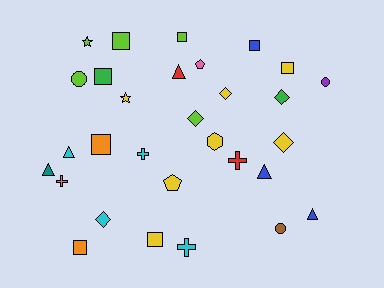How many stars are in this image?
There are 2 stars.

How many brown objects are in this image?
There is 1 brown object.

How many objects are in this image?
There are 30 objects.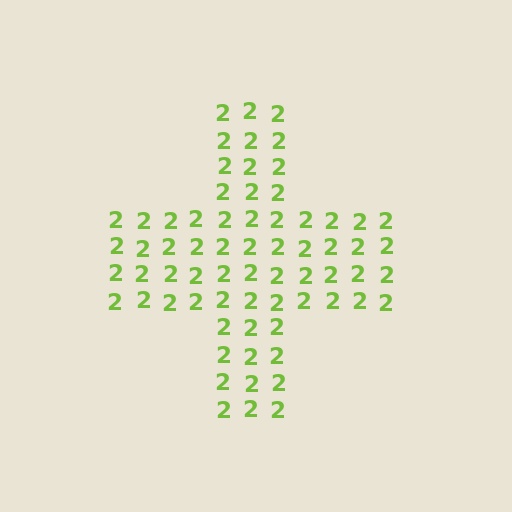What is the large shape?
The large shape is a cross.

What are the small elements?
The small elements are digit 2's.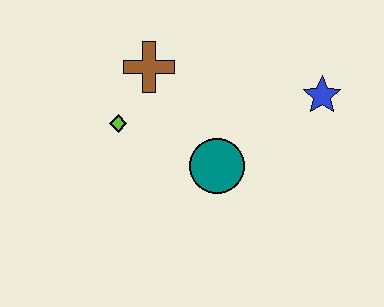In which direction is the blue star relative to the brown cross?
The blue star is to the right of the brown cross.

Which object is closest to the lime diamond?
The brown cross is closest to the lime diamond.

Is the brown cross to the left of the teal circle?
Yes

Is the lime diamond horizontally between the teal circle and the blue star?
No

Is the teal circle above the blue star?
No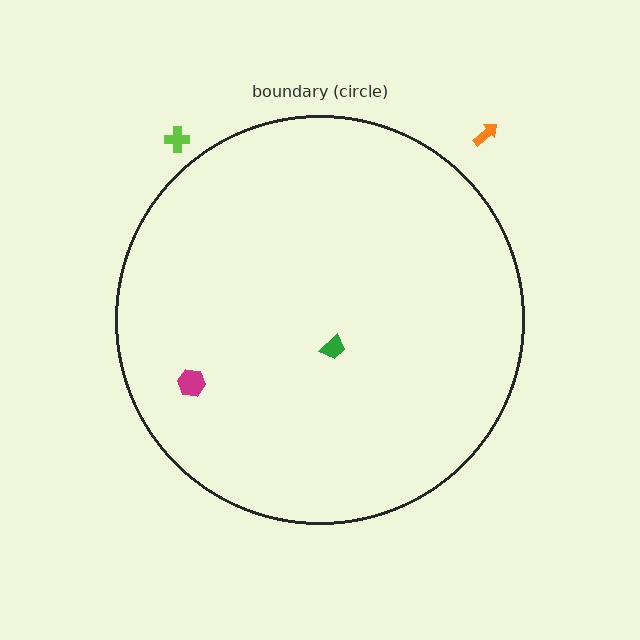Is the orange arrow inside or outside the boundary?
Outside.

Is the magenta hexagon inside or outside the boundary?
Inside.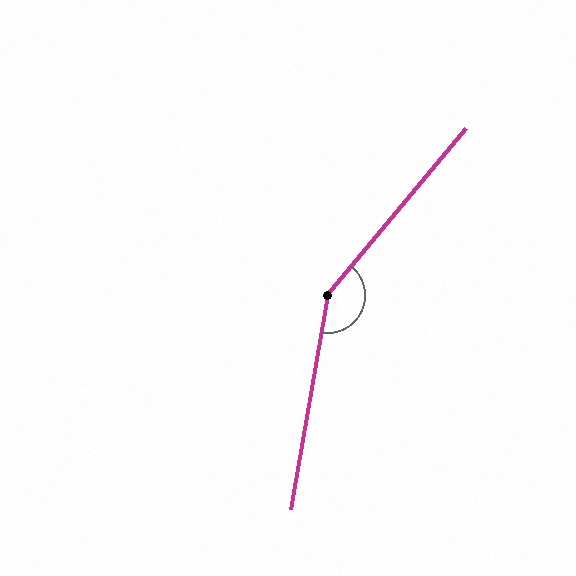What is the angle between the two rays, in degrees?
Approximately 150 degrees.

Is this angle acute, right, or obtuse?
It is obtuse.